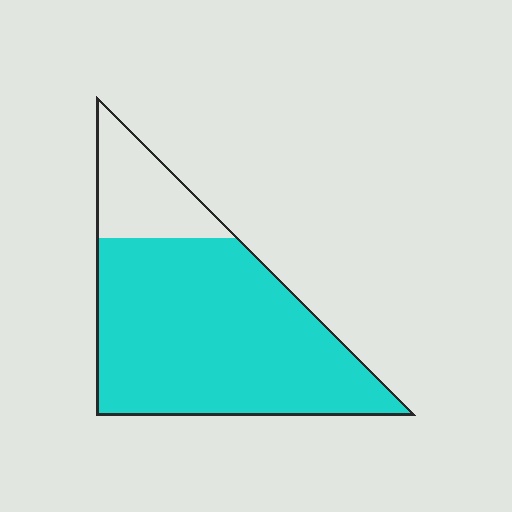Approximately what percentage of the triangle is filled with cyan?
Approximately 80%.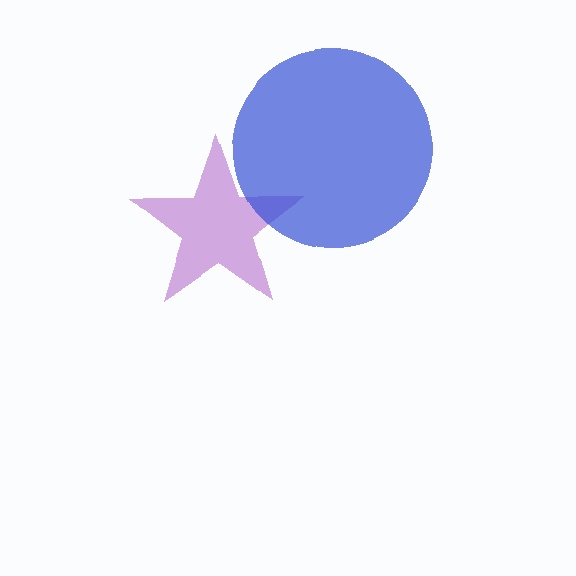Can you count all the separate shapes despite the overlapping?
Yes, there are 2 separate shapes.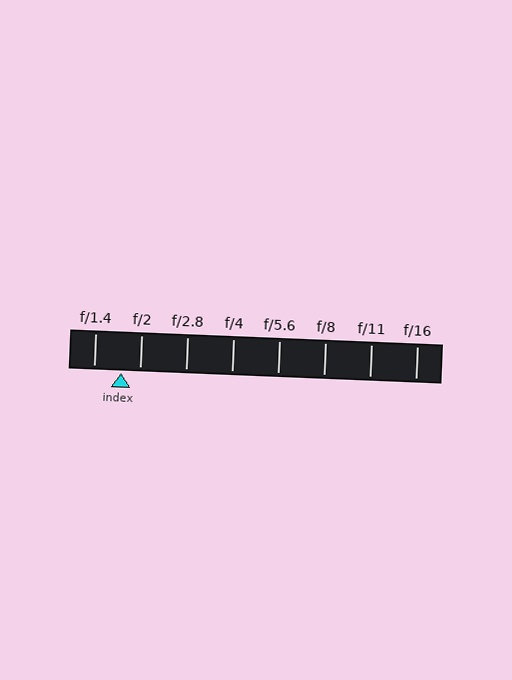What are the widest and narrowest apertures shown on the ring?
The widest aperture shown is f/1.4 and the narrowest is f/16.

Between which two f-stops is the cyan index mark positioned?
The index mark is between f/1.4 and f/2.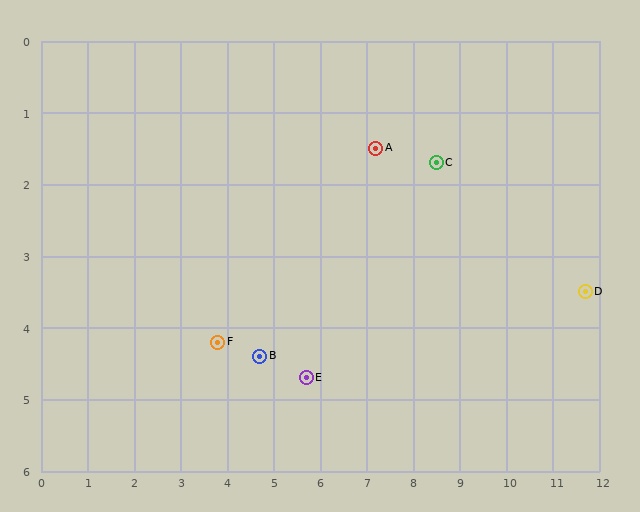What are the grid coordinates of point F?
Point F is at approximately (3.8, 4.2).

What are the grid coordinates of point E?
Point E is at approximately (5.7, 4.7).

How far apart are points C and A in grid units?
Points C and A are about 1.3 grid units apart.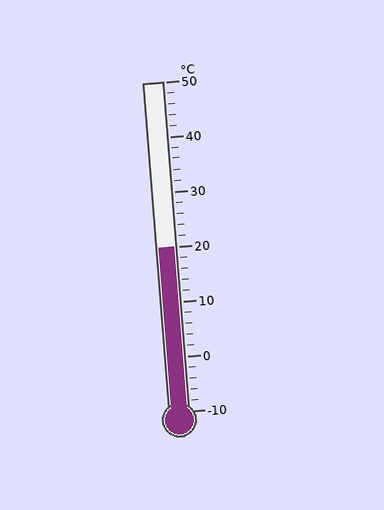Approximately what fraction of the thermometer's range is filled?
The thermometer is filled to approximately 50% of its range.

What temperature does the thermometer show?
The thermometer shows approximately 20°C.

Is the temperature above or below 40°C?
The temperature is below 40°C.